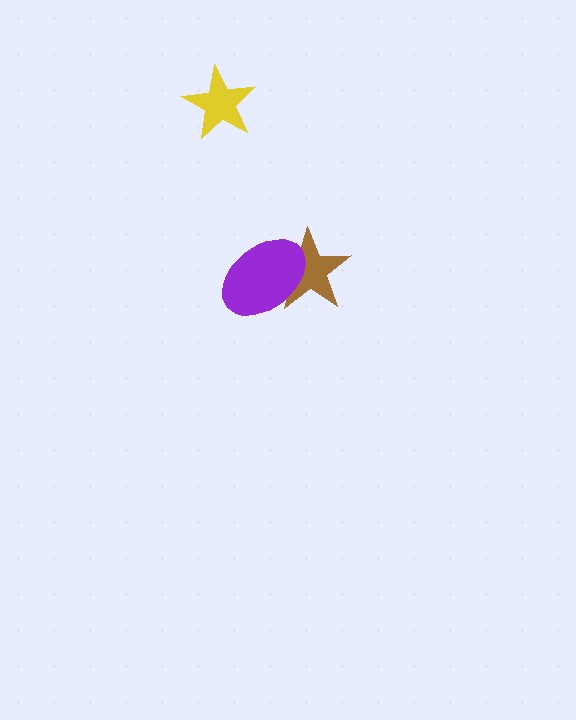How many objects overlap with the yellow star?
0 objects overlap with the yellow star.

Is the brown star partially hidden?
Yes, it is partially covered by another shape.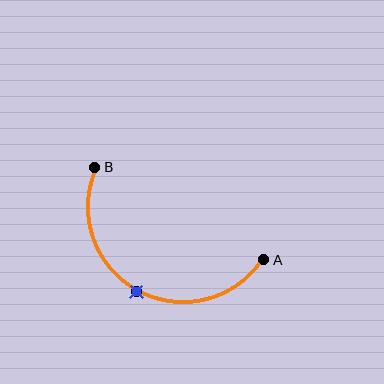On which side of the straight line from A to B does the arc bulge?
The arc bulges below the straight line connecting A and B.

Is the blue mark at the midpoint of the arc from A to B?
Yes. The blue mark lies on the arc at equal arc-length from both A and B — it is the arc midpoint.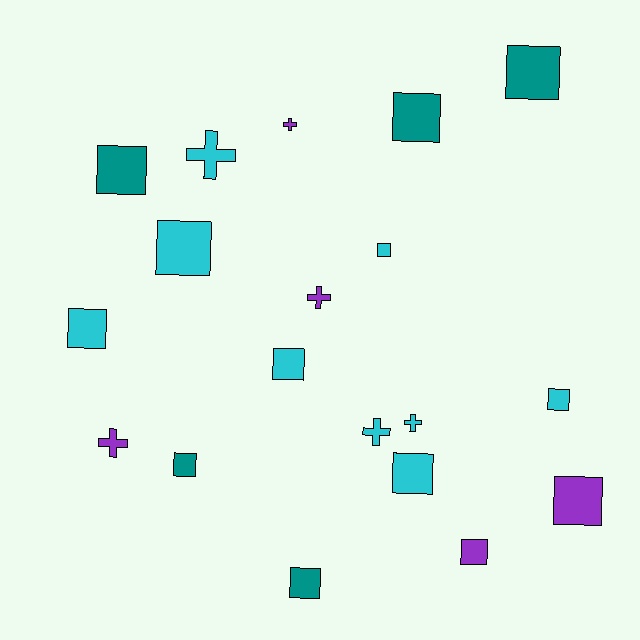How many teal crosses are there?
There are no teal crosses.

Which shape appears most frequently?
Square, with 13 objects.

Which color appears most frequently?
Cyan, with 9 objects.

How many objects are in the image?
There are 19 objects.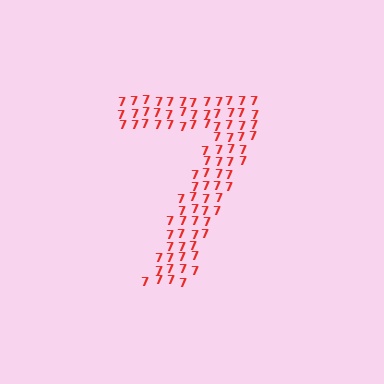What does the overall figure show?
The overall figure shows the digit 7.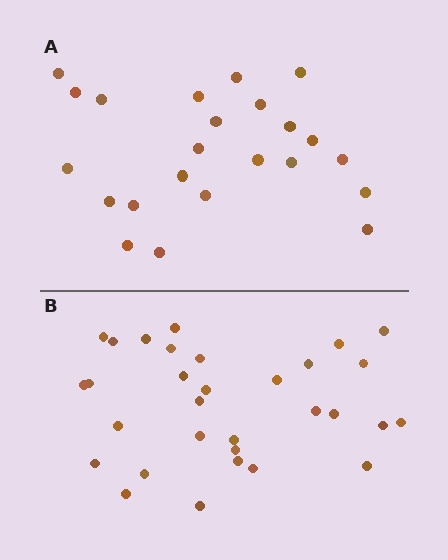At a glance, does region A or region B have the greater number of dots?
Region B (the bottom region) has more dots.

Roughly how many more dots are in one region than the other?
Region B has roughly 8 or so more dots than region A.